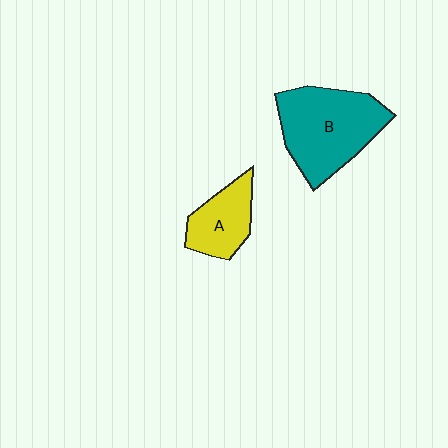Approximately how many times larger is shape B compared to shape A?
Approximately 1.9 times.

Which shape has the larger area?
Shape B (teal).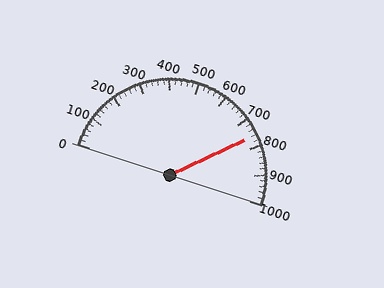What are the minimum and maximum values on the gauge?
The gauge ranges from 0 to 1000.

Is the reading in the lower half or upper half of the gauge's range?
The reading is in the upper half of the range (0 to 1000).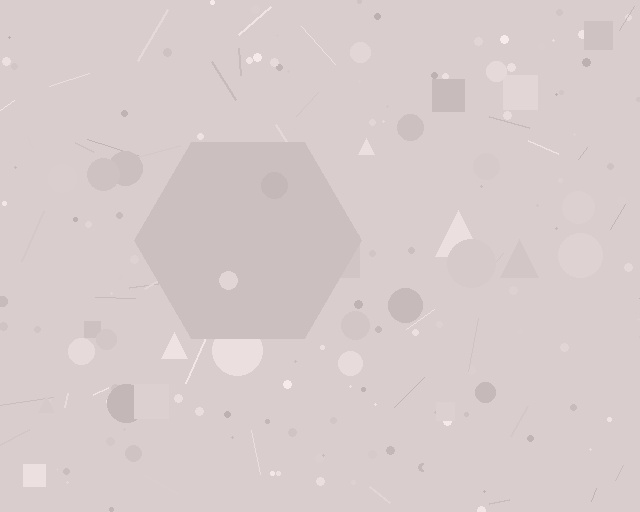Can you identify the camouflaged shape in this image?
The camouflaged shape is a hexagon.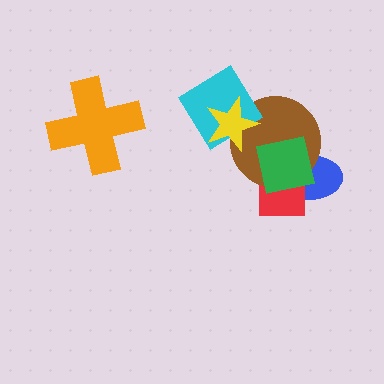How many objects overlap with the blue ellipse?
3 objects overlap with the blue ellipse.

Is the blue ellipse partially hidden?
Yes, it is partially covered by another shape.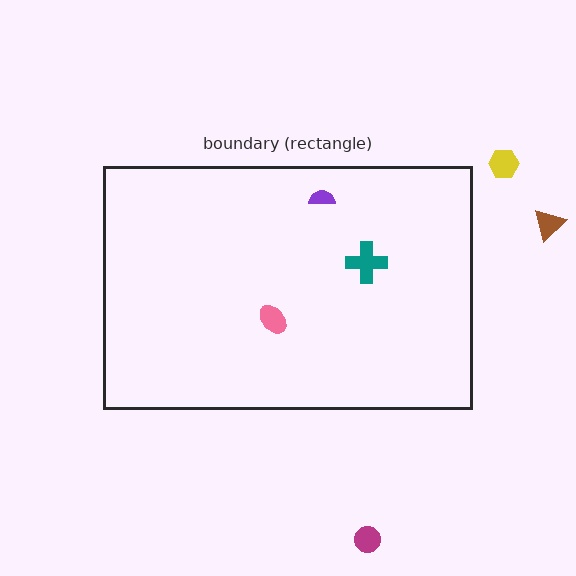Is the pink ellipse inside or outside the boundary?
Inside.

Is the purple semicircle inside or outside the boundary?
Inside.